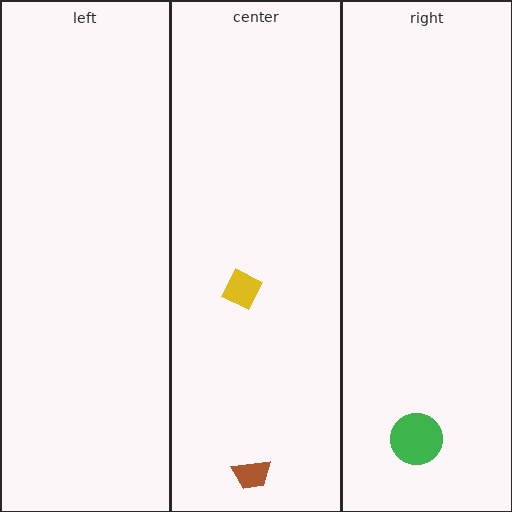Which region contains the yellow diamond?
The center region.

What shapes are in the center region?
The yellow diamond, the brown trapezoid.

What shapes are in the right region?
The green circle.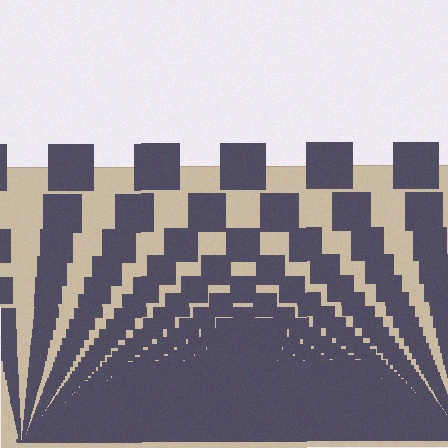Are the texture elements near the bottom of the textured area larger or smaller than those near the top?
Smaller. The gradient is inverted — elements near the bottom are smaller and denser.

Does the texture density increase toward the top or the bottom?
Density increases toward the bottom.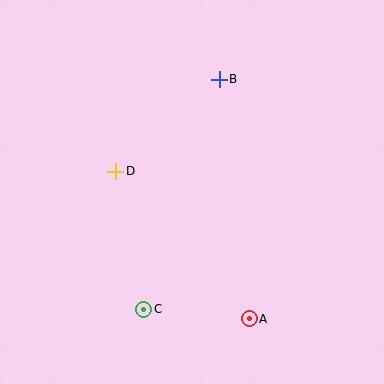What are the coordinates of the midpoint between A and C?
The midpoint between A and C is at (196, 314).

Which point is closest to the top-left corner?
Point D is closest to the top-left corner.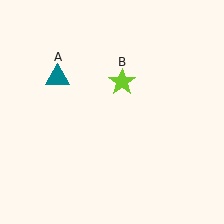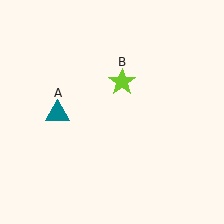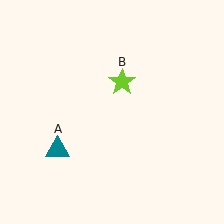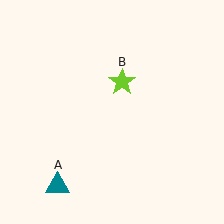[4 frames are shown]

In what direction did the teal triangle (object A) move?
The teal triangle (object A) moved down.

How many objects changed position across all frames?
1 object changed position: teal triangle (object A).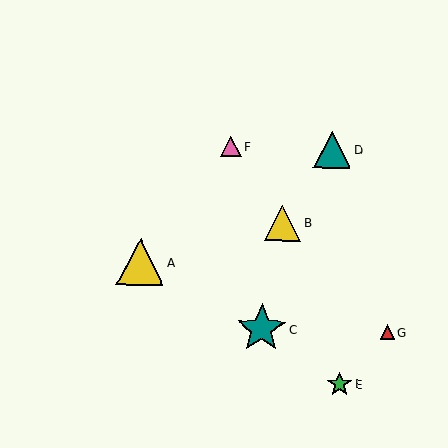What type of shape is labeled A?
Shape A is a yellow triangle.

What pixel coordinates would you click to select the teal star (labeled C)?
Click at (262, 329) to select the teal star C.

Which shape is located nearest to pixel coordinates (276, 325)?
The teal star (labeled C) at (262, 329) is nearest to that location.